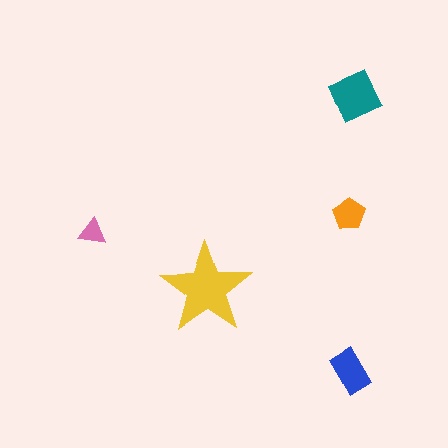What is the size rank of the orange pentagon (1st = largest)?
4th.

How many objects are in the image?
There are 5 objects in the image.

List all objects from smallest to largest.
The pink triangle, the orange pentagon, the blue rectangle, the teal diamond, the yellow star.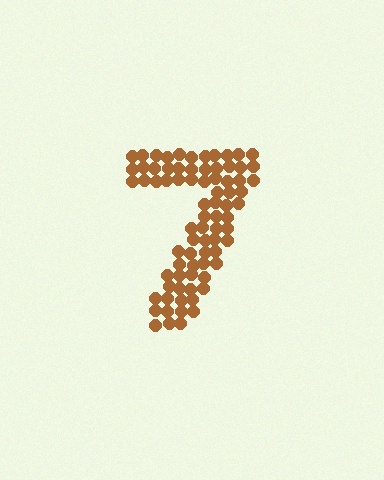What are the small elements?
The small elements are circles.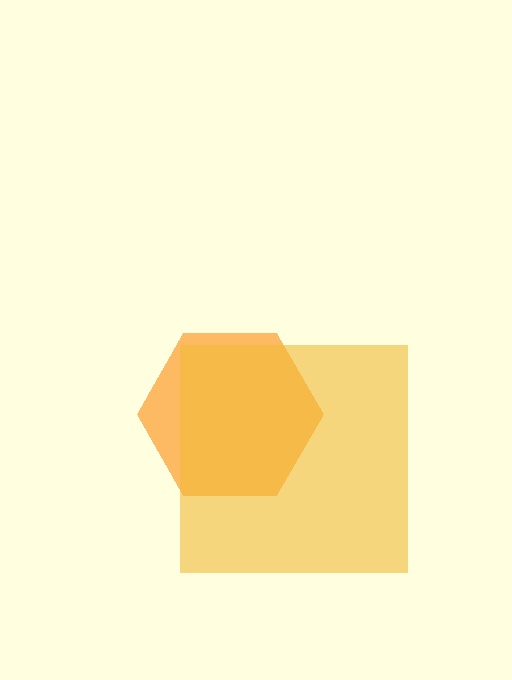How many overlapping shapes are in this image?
There are 2 overlapping shapes in the image.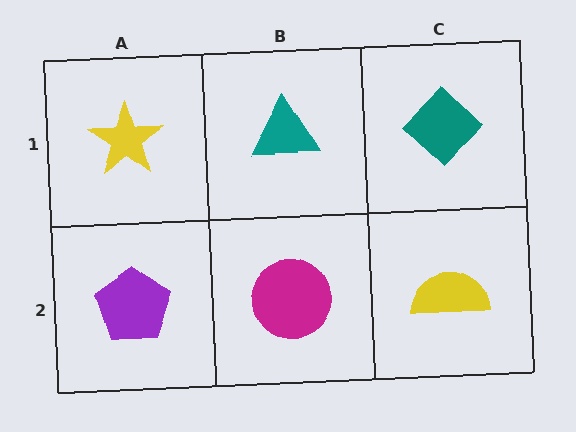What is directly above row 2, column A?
A yellow star.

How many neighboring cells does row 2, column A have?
2.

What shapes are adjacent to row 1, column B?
A magenta circle (row 2, column B), a yellow star (row 1, column A), a teal diamond (row 1, column C).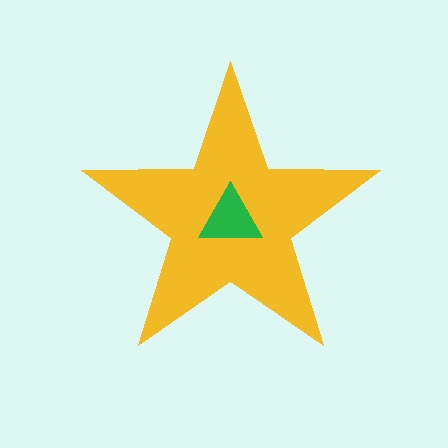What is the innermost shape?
The green triangle.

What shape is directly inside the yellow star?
The green triangle.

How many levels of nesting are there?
2.